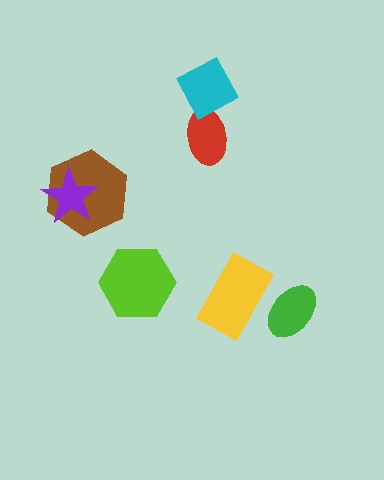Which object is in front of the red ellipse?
The cyan diamond is in front of the red ellipse.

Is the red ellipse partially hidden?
Yes, it is partially covered by another shape.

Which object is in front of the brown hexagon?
The purple star is in front of the brown hexagon.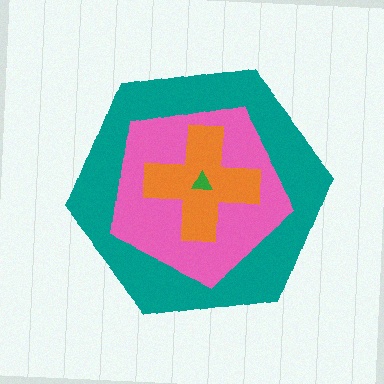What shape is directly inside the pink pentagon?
The orange cross.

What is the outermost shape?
The teal hexagon.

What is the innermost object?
The green triangle.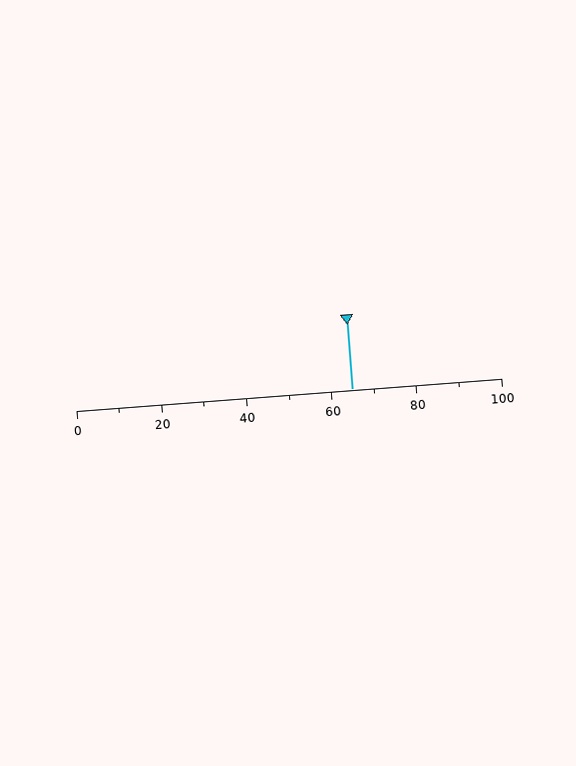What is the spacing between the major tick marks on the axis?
The major ticks are spaced 20 apart.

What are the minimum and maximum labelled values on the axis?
The axis runs from 0 to 100.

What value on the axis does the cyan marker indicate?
The marker indicates approximately 65.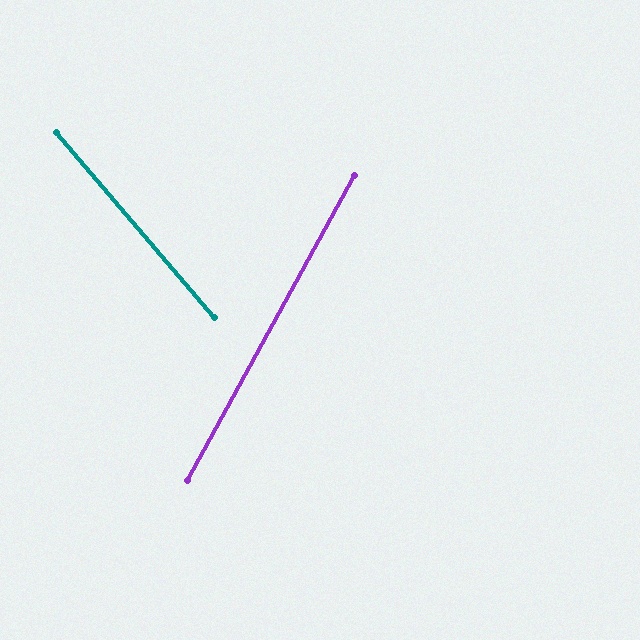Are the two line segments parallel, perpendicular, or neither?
Neither parallel nor perpendicular — they differ by about 69°.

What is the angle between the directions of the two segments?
Approximately 69 degrees.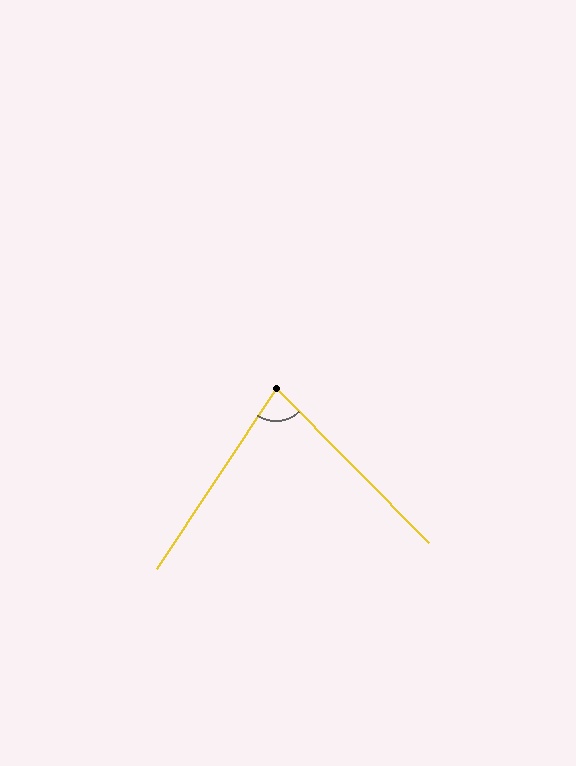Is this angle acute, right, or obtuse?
It is acute.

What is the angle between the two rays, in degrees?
Approximately 78 degrees.